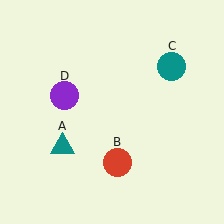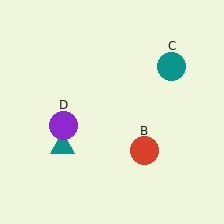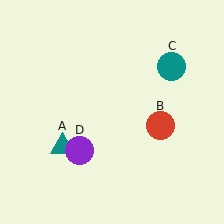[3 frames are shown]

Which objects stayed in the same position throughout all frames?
Teal triangle (object A) and teal circle (object C) remained stationary.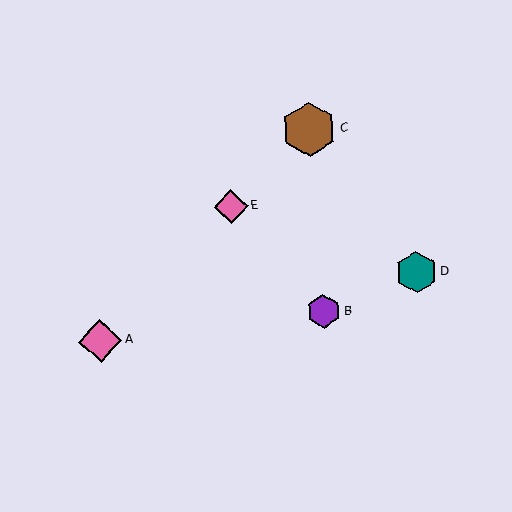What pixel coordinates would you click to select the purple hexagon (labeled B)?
Click at (324, 311) to select the purple hexagon B.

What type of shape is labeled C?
Shape C is a brown hexagon.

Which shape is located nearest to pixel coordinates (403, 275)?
The teal hexagon (labeled D) at (416, 272) is nearest to that location.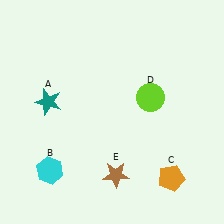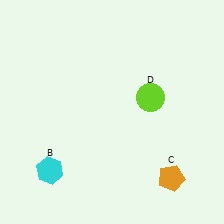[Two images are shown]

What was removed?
The teal star (A), the brown star (E) were removed in Image 2.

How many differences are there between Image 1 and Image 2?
There are 2 differences between the two images.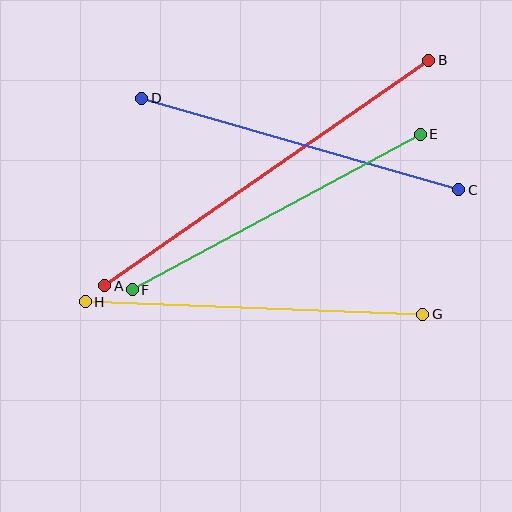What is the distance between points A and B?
The distance is approximately 395 pixels.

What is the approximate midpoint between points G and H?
The midpoint is at approximately (254, 308) pixels.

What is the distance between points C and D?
The distance is approximately 330 pixels.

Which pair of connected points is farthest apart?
Points A and B are farthest apart.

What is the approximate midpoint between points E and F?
The midpoint is at approximately (276, 212) pixels.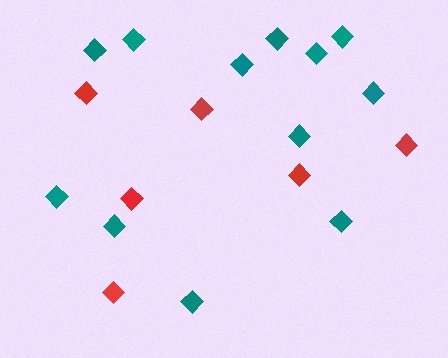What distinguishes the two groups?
There are 2 groups: one group of red diamonds (6) and one group of teal diamonds (12).